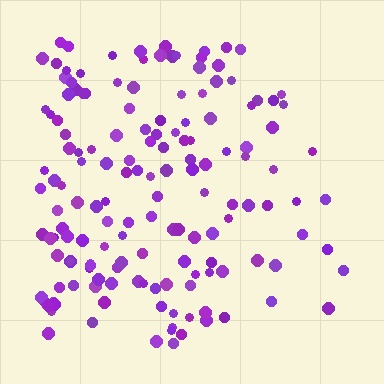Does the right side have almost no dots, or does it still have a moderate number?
Still a moderate number, just noticeably fewer than the left.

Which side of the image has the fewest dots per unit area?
The right.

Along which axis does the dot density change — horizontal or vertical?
Horizontal.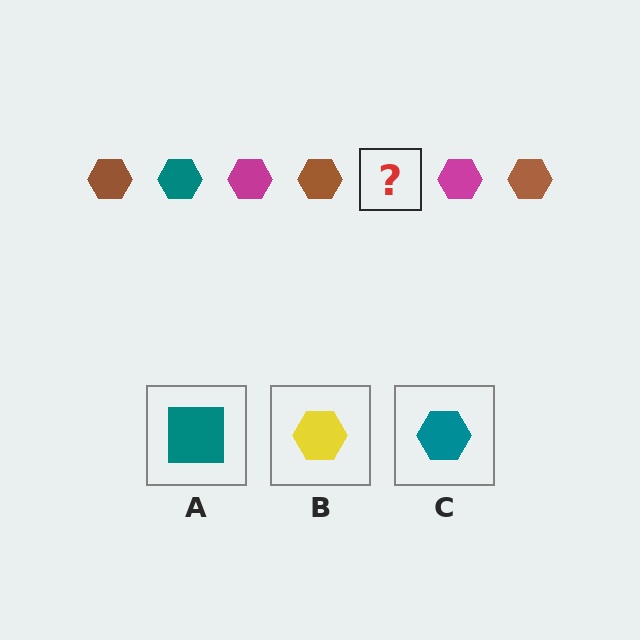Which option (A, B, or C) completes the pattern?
C.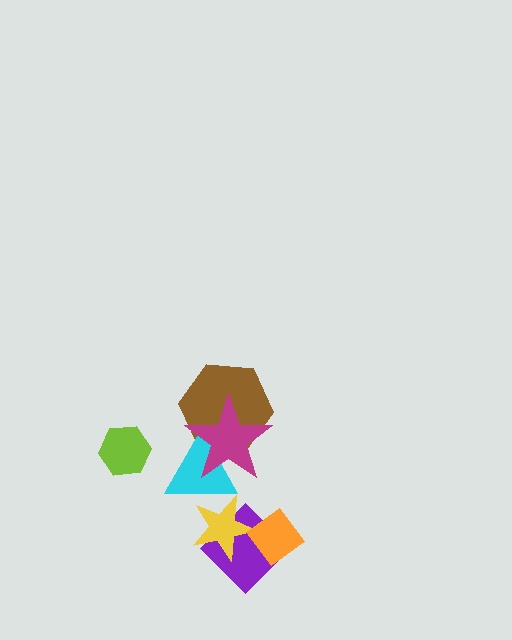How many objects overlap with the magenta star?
2 objects overlap with the magenta star.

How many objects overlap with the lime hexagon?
0 objects overlap with the lime hexagon.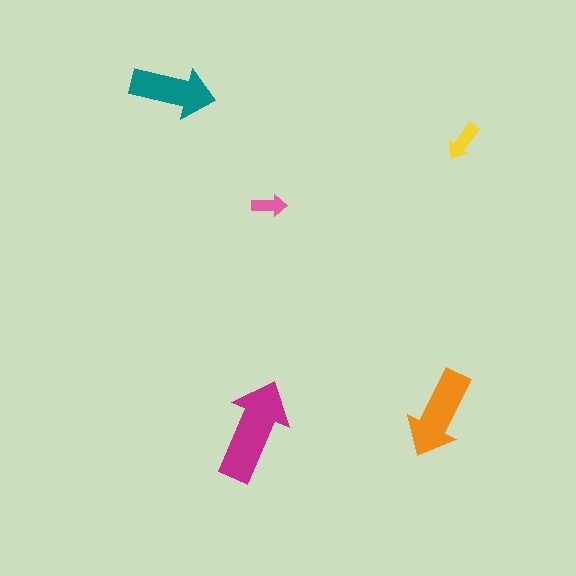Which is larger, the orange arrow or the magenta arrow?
The magenta one.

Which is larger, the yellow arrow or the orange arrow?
The orange one.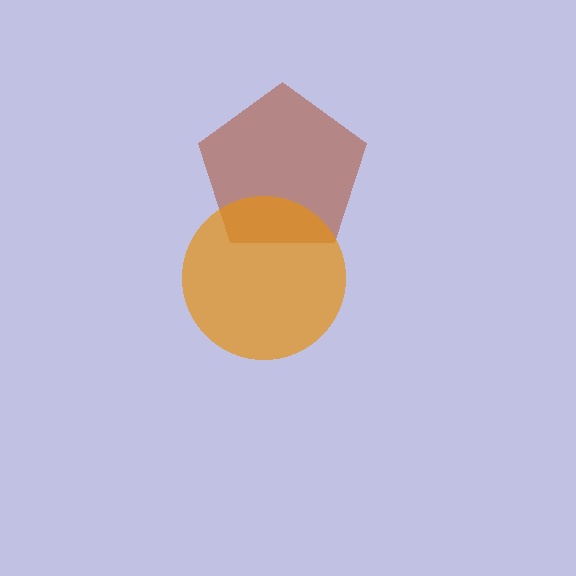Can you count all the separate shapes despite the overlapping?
Yes, there are 2 separate shapes.